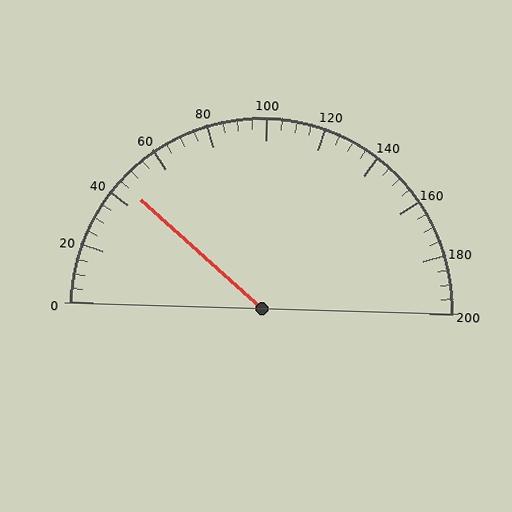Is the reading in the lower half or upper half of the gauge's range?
The reading is in the lower half of the range (0 to 200).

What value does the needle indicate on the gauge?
The needle indicates approximately 45.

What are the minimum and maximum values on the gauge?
The gauge ranges from 0 to 200.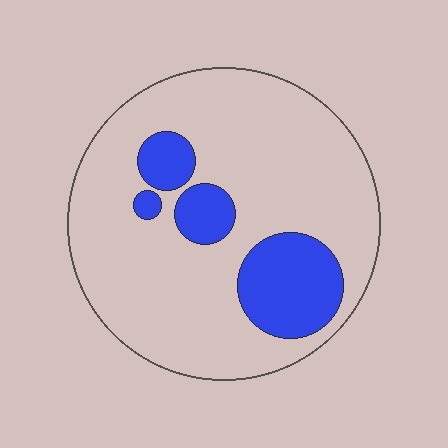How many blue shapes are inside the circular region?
4.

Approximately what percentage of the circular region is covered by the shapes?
Approximately 20%.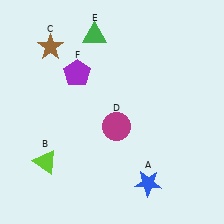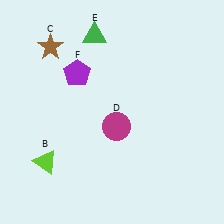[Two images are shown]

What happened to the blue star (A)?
The blue star (A) was removed in Image 2. It was in the bottom-right area of Image 1.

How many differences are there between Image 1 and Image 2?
There is 1 difference between the two images.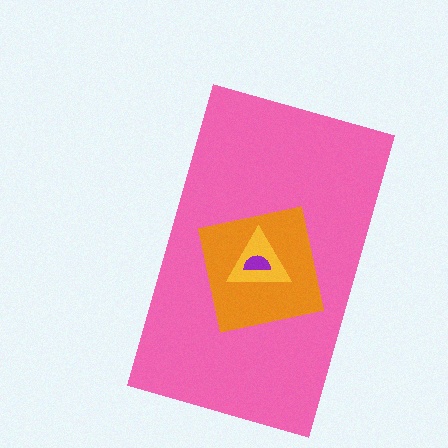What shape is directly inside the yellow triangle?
The purple semicircle.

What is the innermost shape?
The purple semicircle.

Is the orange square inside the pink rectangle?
Yes.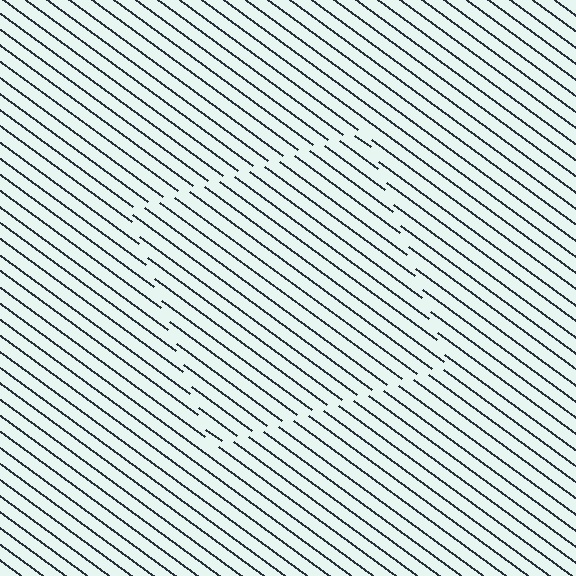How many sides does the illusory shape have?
4 sides — the line-ends trace a square.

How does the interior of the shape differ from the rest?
The interior of the shape contains the same grating, shifted by half a period — the contour is defined by the phase discontinuity where line-ends from the inner and outer gratings abut.